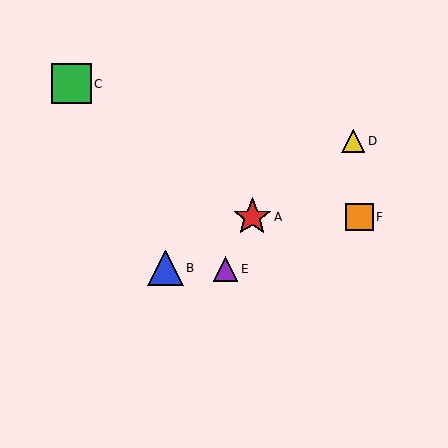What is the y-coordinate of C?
Object C is at y≈84.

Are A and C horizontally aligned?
No, A is at y≈217 and C is at y≈84.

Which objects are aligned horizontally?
Objects A, F are aligned horizontally.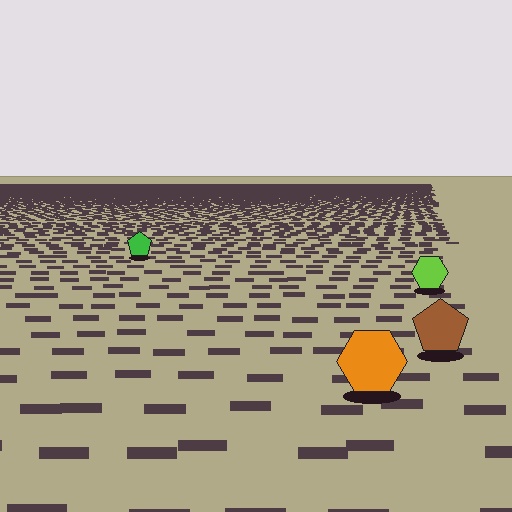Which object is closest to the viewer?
The orange hexagon is closest. The texture marks near it are larger and more spread out.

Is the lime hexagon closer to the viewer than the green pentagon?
Yes. The lime hexagon is closer — you can tell from the texture gradient: the ground texture is coarser near it.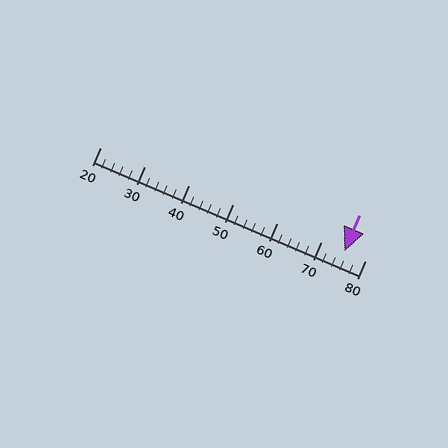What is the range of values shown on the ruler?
The ruler shows values from 20 to 80.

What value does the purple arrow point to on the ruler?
The purple arrow points to approximately 75.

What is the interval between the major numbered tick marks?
The major tick marks are spaced 10 units apart.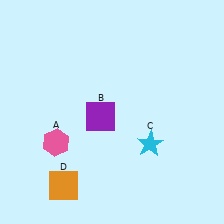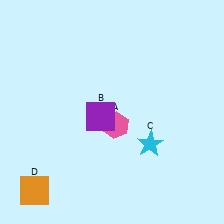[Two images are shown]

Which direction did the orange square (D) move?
The orange square (D) moved left.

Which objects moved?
The objects that moved are: the pink hexagon (A), the orange square (D).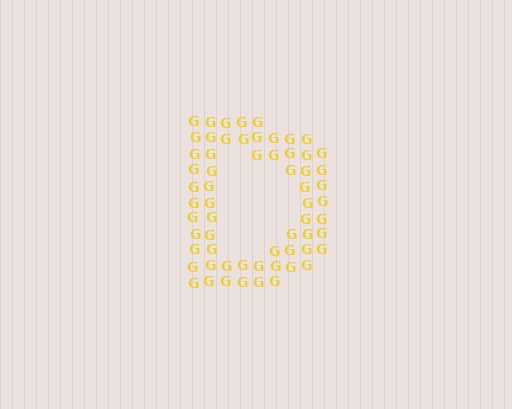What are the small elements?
The small elements are letter G's.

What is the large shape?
The large shape is the letter D.